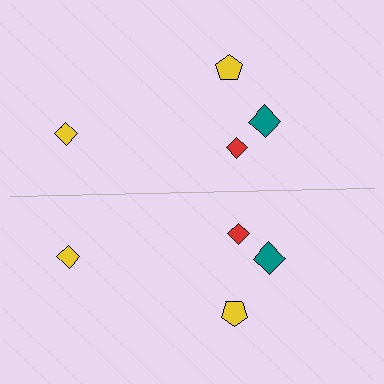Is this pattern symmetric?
Yes, this pattern has bilateral (reflection) symmetry.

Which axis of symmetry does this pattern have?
The pattern has a horizontal axis of symmetry running through the center of the image.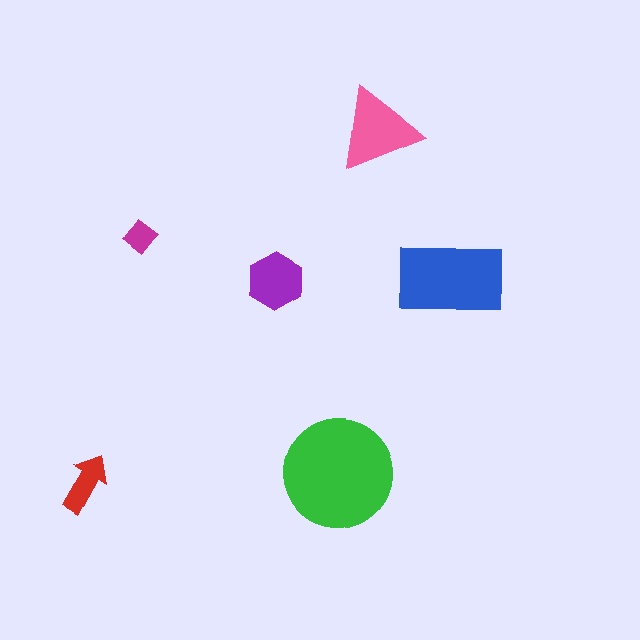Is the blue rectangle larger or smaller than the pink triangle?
Larger.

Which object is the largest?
The green circle.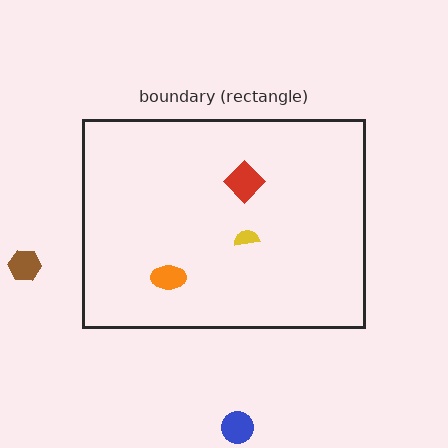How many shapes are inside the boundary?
3 inside, 2 outside.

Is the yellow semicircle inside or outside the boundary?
Inside.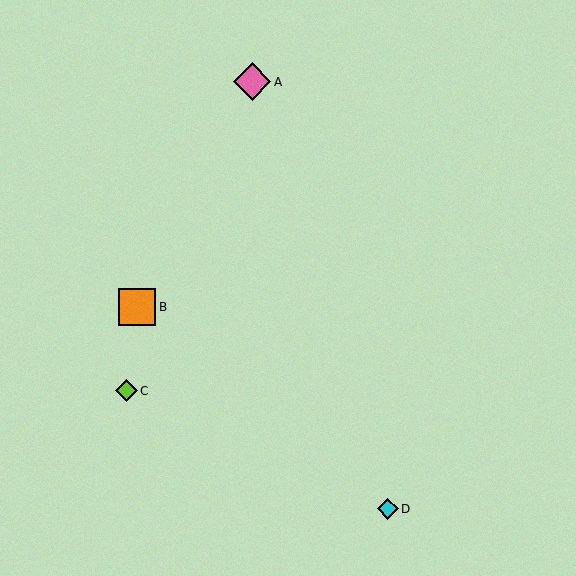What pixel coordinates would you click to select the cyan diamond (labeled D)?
Click at (388, 509) to select the cyan diamond D.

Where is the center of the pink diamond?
The center of the pink diamond is at (252, 82).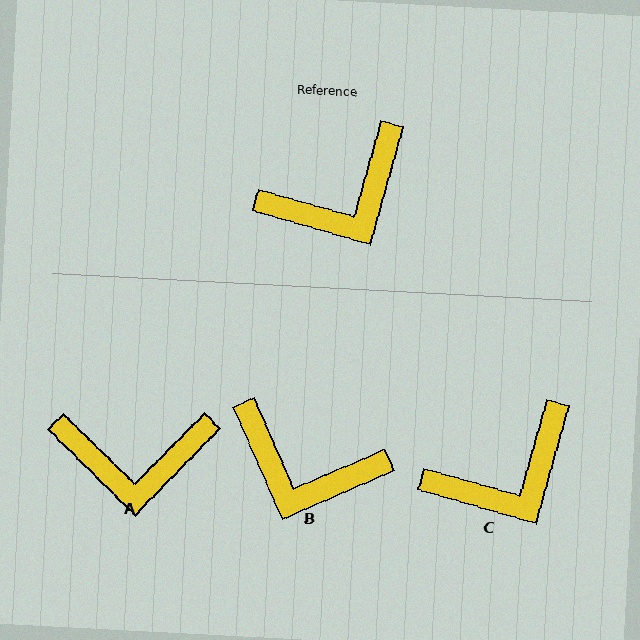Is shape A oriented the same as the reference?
No, it is off by about 29 degrees.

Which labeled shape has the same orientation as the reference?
C.